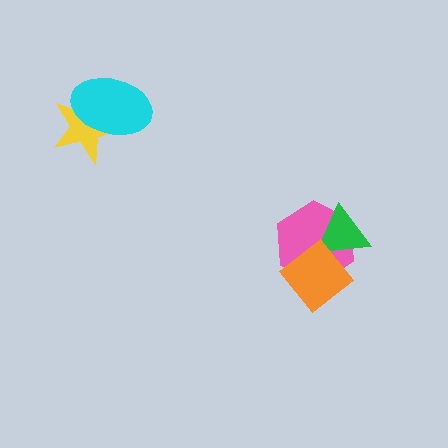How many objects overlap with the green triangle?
2 objects overlap with the green triangle.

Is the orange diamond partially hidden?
No, no other shape covers it.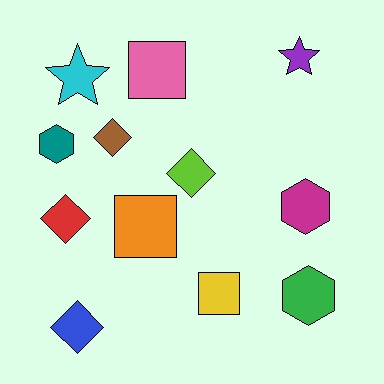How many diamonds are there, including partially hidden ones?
There are 4 diamonds.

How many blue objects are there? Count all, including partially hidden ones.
There is 1 blue object.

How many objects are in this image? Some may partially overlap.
There are 12 objects.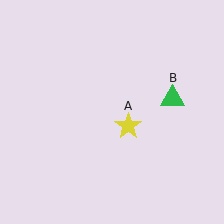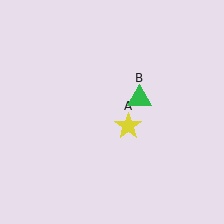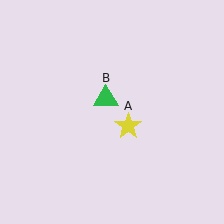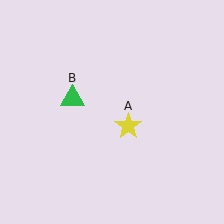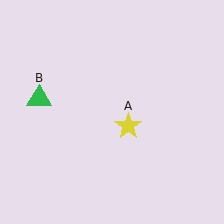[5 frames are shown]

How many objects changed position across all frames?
1 object changed position: green triangle (object B).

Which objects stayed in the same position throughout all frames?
Yellow star (object A) remained stationary.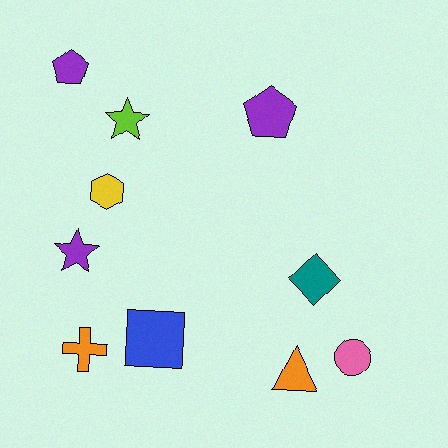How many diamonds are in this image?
There is 1 diamond.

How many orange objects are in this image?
There are 2 orange objects.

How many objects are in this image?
There are 10 objects.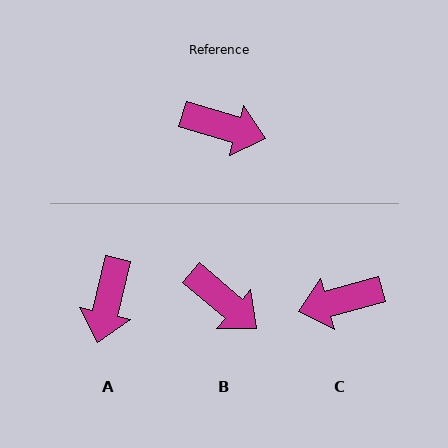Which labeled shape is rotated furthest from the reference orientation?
C, about 148 degrees away.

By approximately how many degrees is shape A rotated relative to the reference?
Approximately 87 degrees clockwise.